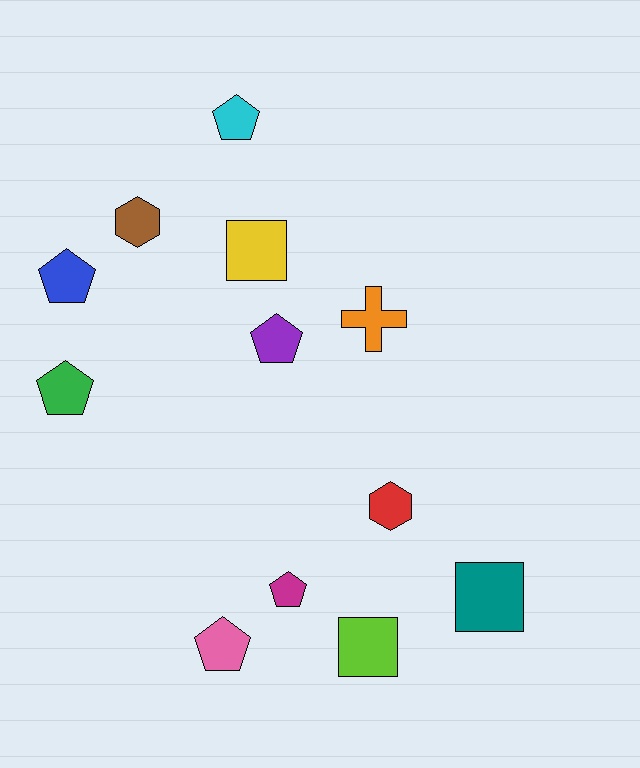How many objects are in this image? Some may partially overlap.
There are 12 objects.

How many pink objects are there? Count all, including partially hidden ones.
There is 1 pink object.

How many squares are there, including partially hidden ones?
There are 3 squares.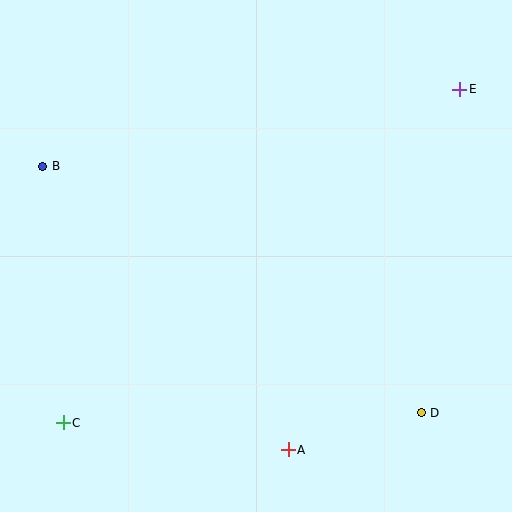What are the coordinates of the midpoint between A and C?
The midpoint between A and C is at (176, 436).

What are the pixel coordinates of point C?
Point C is at (63, 423).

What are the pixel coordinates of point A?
Point A is at (288, 450).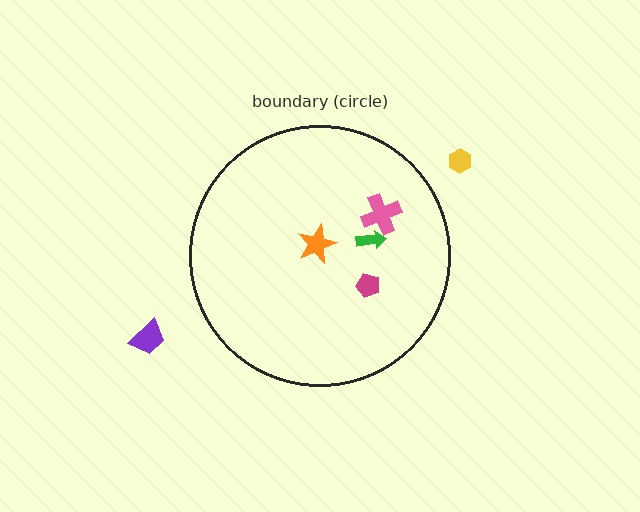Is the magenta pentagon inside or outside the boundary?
Inside.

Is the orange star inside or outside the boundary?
Inside.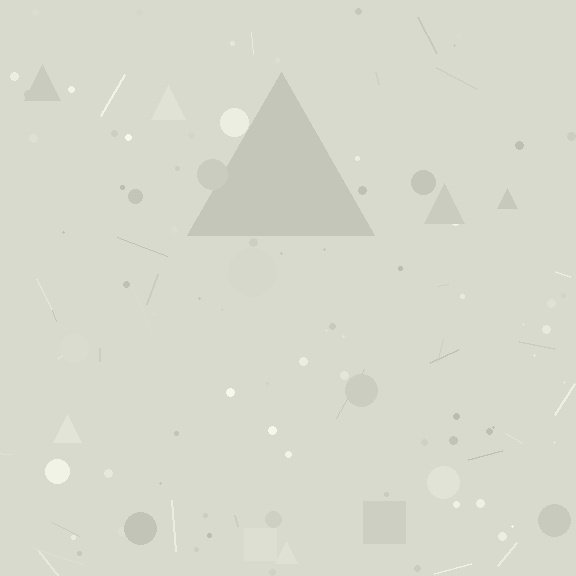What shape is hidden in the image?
A triangle is hidden in the image.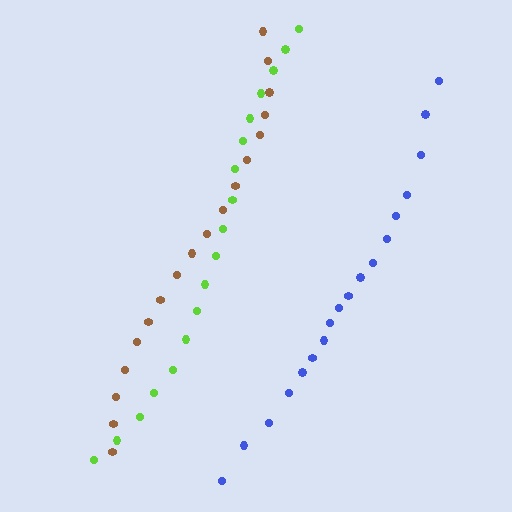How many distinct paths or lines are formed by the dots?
There are 3 distinct paths.